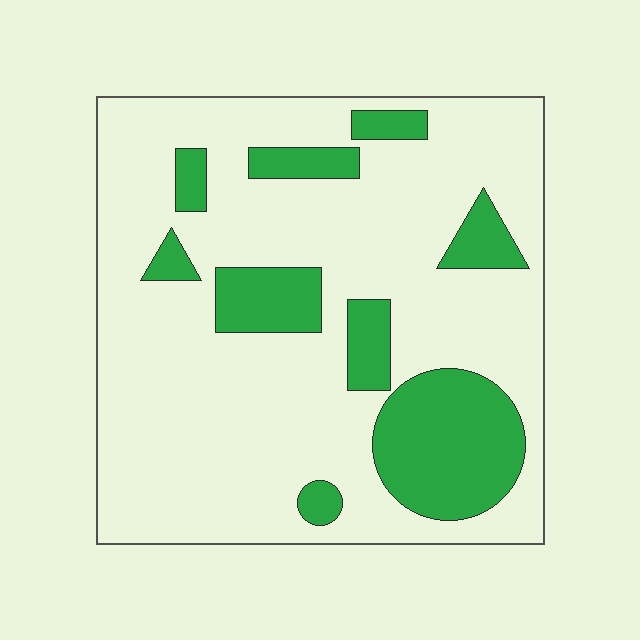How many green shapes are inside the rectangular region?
9.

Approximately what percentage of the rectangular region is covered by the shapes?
Approximately 20%.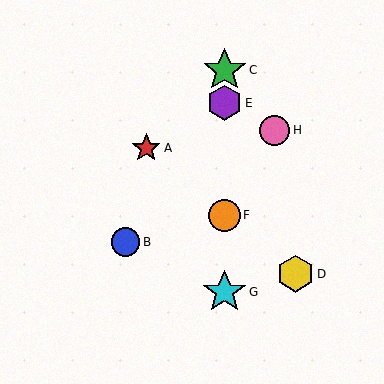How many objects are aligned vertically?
4 objects (C, E, F, G) are aligned vertically.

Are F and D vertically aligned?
No, F is at x≈225 and D is at x≈296.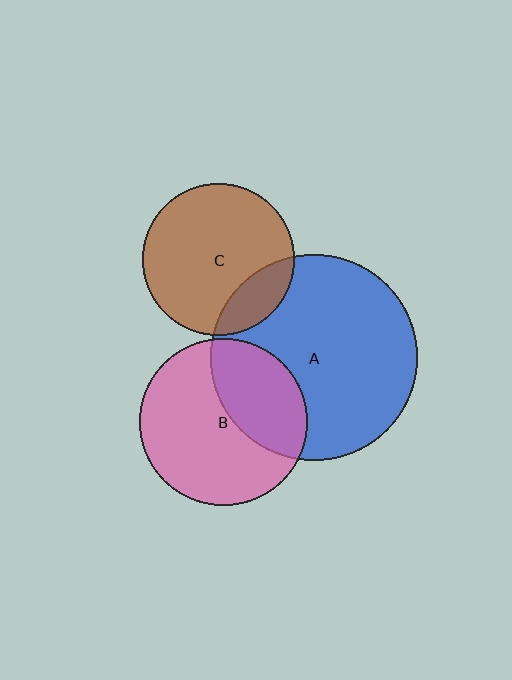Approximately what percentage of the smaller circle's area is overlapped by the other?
Approximately 20%.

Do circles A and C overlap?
Yes.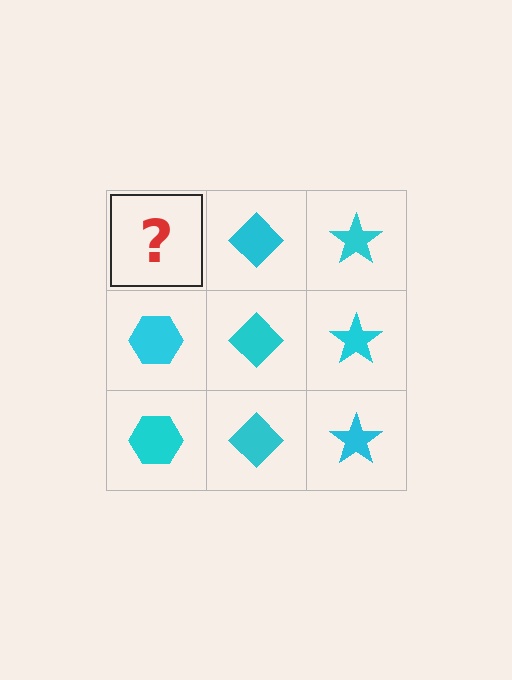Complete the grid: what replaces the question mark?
The question mark should be replaced with a cyan hexagon.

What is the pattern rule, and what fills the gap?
The rule is that each column has a consistent shape. The gap should be filled with a cyan hexagon.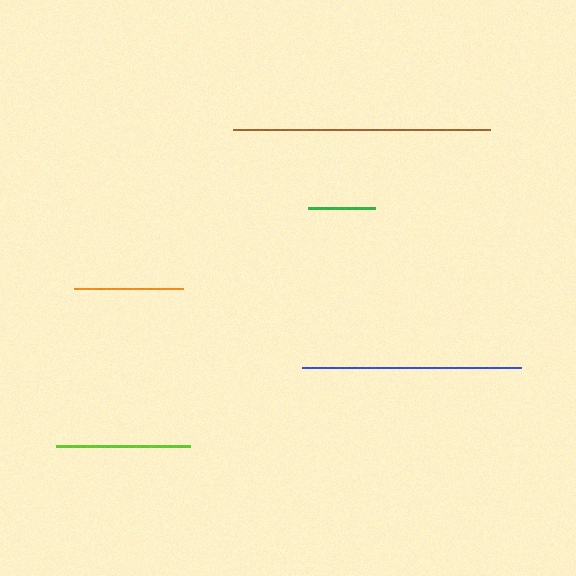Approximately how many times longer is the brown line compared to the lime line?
The brown line is approximately 1.9 times the length of the lime line.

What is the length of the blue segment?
The blue segment is approximately 219 pixels long.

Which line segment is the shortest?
The green line is the shortest at approximately 66 pixels.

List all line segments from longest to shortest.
From longest to shortest: brown, blue, lime, orange, green.